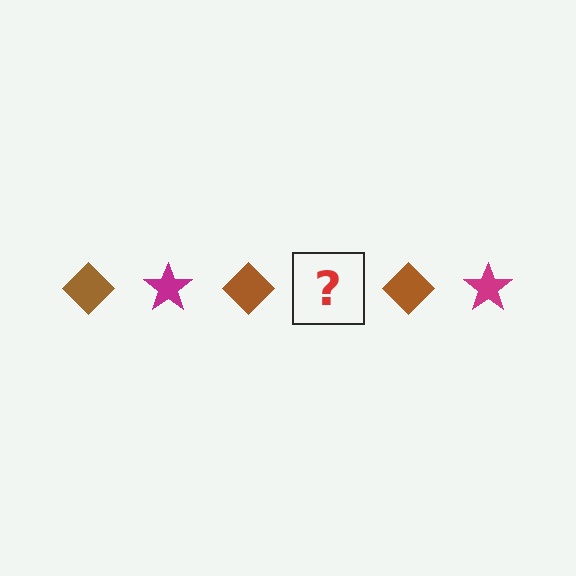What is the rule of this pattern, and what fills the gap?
The rule is that the pattern alternates between brown diamond and magenta star. The gap should be filled with a magenta star.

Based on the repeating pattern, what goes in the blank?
The blank should be a magenta star.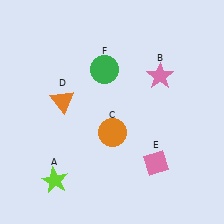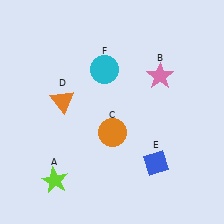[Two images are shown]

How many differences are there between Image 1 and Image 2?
There are 2 differences between the two images.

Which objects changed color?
E changed from pink to blue. F changed from green to cyan.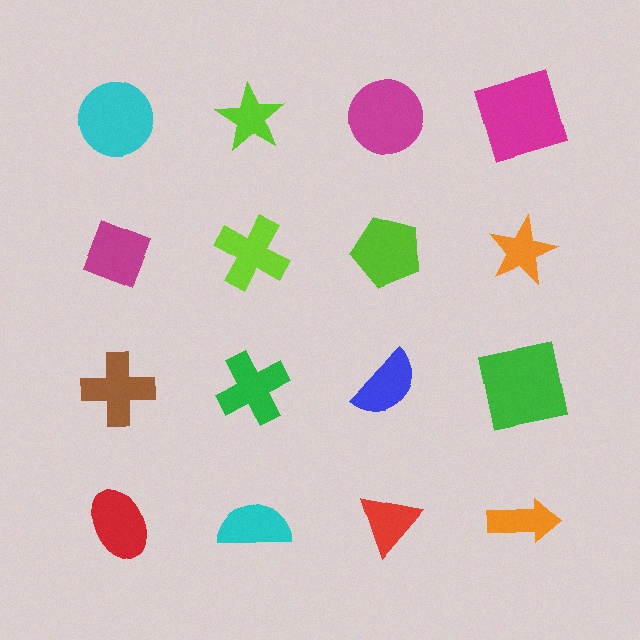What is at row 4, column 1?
A red ellipse.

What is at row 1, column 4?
A magenta square.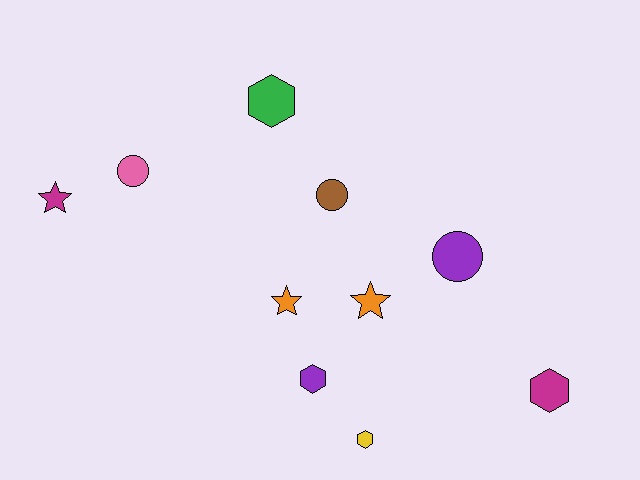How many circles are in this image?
There are 3 circles.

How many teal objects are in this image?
There are no teal objects.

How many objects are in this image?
There are 10 objects.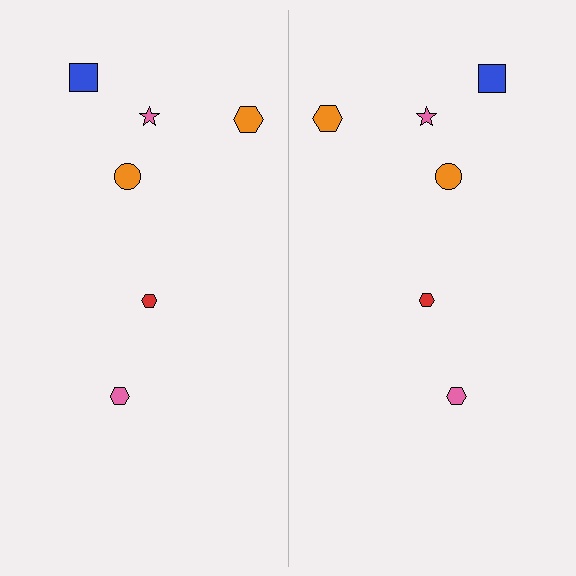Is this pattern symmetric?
Yes, this pattern has bilateral (reflection) symmetry.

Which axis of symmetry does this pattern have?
The pattern has a vertical axis of symmetry running through the center of the image.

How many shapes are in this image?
There are 12 shapes in this image.